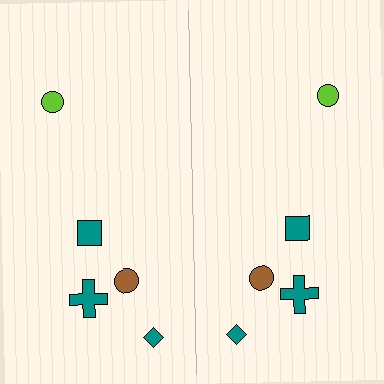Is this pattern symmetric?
Yes, this pattern has bilateral (reflection) symmetry.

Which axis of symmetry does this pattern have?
The pattern has a vertical axis of symmetry running through the center of the image.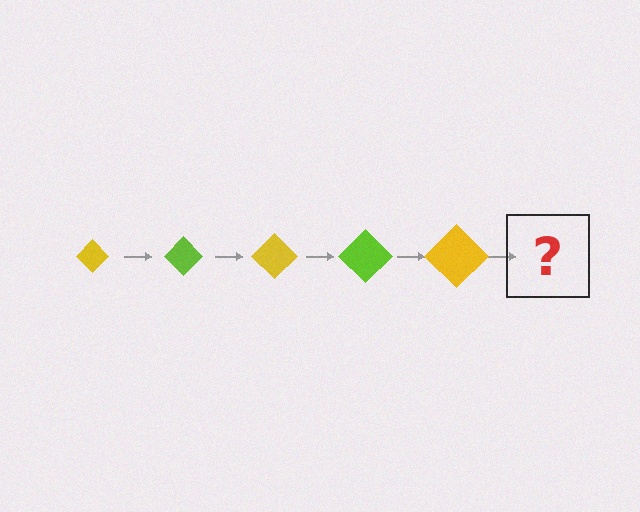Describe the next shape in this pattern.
It should be a lime diamond, larger than the previous one.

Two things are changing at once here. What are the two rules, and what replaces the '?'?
The two rules are that the diamond grows larger each step and the color cycles through yellow and lime. The '?' should be a lime diamond, larger than the previous one.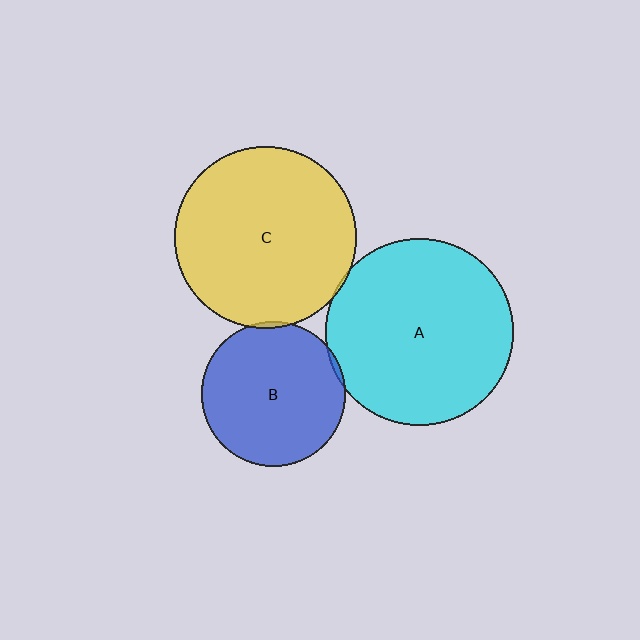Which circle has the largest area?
Circle A (cyan).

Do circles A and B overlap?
Yes.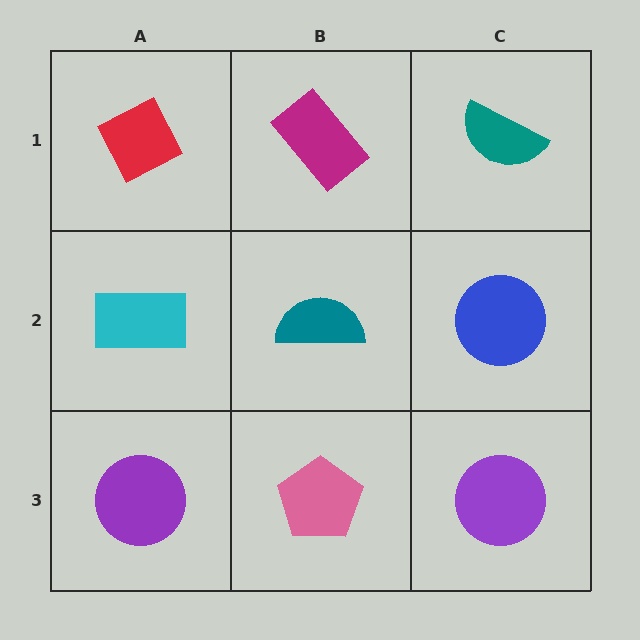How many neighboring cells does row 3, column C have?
2.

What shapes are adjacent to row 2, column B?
A magenta rectangle (row 1, column B), a pink pentagon (row 3, column B), a cyan rectangle (row 2, column A), a blue circle (row 2, column C).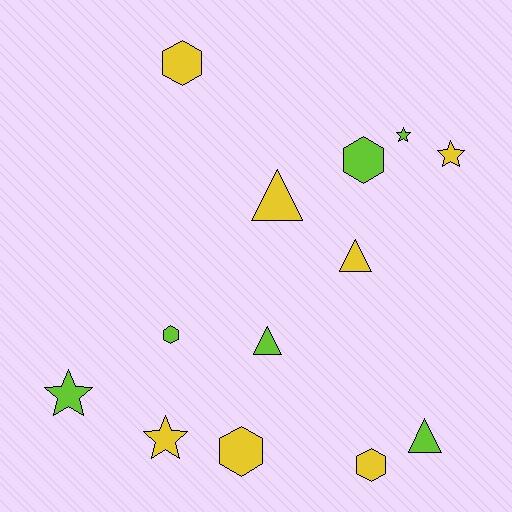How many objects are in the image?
There are 13 objects.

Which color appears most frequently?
Yellow, with 7 objects.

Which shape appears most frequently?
Hexagon, with 5 objects.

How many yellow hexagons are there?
There are 3 yellow hexagons.